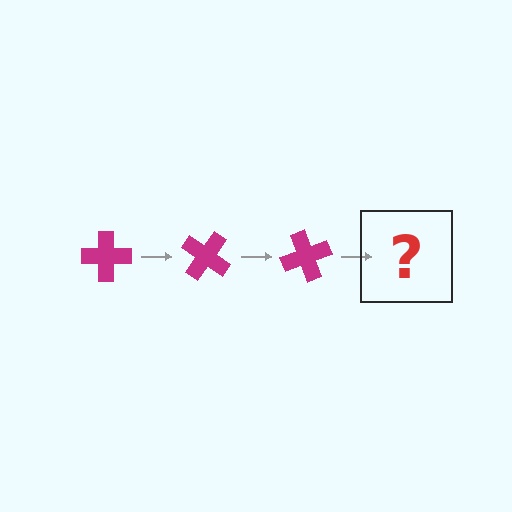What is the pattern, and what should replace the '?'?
The pattern is that the cross rotates 35 degrees each step. The '?' should be a magenta cross rotated 105 degrees.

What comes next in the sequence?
The next element should be a magenta cross rotated 105 degrees.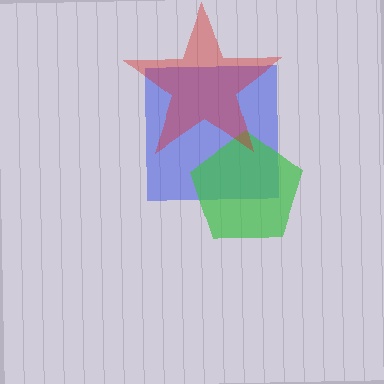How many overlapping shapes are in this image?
There are 3 overlapping shapes in the image.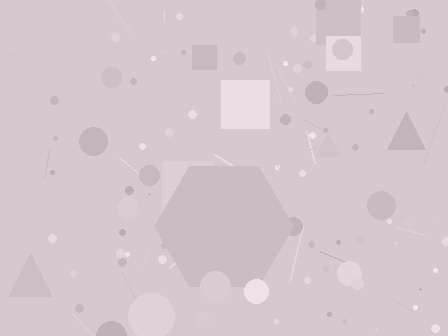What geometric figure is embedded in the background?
A hexagon is embedded in the background.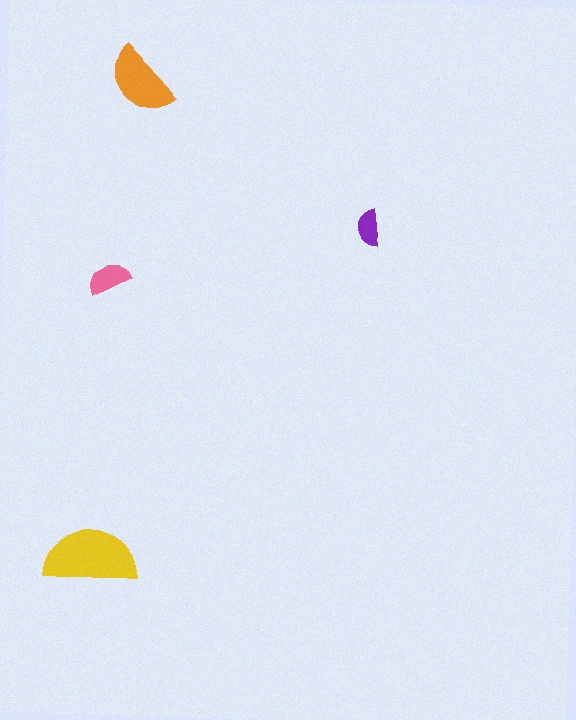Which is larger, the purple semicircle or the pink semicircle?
The pink one.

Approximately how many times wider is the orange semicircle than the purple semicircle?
About 2 times wider.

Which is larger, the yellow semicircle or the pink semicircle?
The yellow one.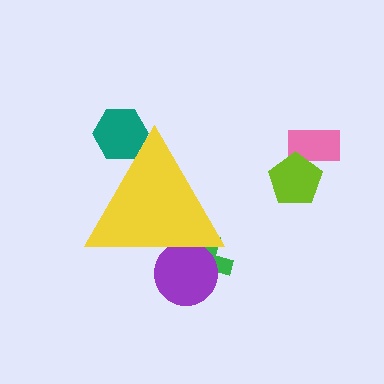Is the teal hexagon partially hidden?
Yes, the teal hexagon is partially hidden behind the yellow triangle.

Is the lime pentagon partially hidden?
No, the lime pentagon is fully visible.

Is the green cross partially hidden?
Yes, the green cross is partially hidden behind the yellow triangle.